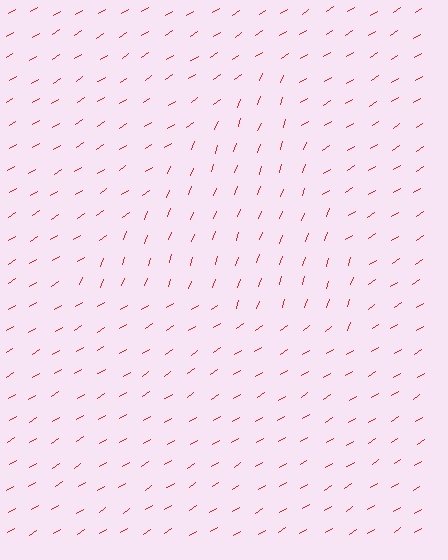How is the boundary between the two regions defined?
The boundary is defined purely by a change in line orientation (approximately 38 degrees difference). All lines are the same color and thickness.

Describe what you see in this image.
The image is filled with small red line segments. A triangle region in the image has lines oriented differently from the surrounding lines, creating a visible texture boundary.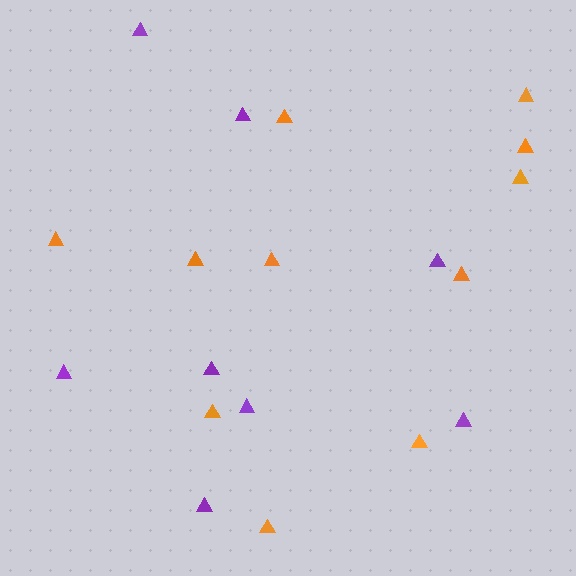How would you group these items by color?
There are 2 groups: one group of purple triangles (8) and one group of orange triangles (11).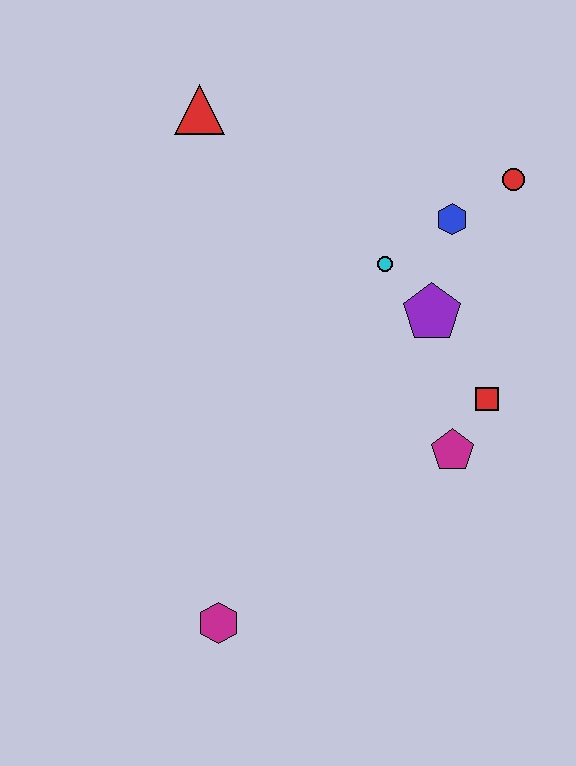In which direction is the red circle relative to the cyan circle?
The red circle is to the right of the cyan circle.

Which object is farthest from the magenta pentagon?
The red triangle is farthest from the magenta pentagon.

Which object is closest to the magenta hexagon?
The magenta pentagon is closest to the magenta hexagon.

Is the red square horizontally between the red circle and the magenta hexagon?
Yes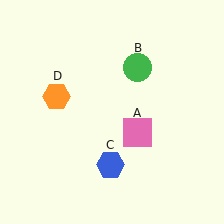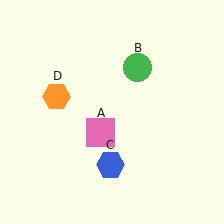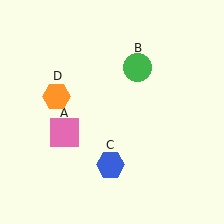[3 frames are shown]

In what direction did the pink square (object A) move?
The pink square (object A) moved left.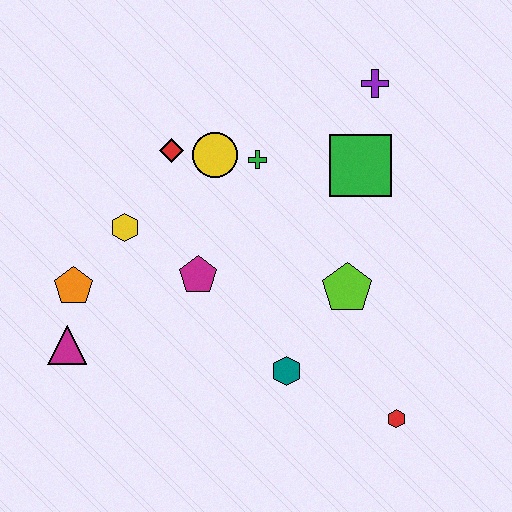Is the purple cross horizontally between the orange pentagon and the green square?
No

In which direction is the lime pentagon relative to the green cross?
The lime pentagon is below the green cross.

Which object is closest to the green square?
The purple cross is closest to the green square.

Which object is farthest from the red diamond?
The red hexagon is farthest from the red diamond.